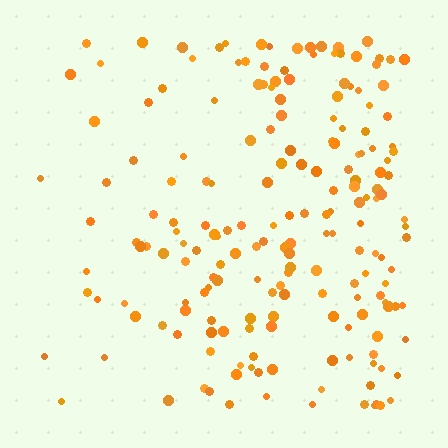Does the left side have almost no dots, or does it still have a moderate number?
Still a moderate number, just noticeably fewer than the right.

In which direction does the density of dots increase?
From left to right, with the right side densest.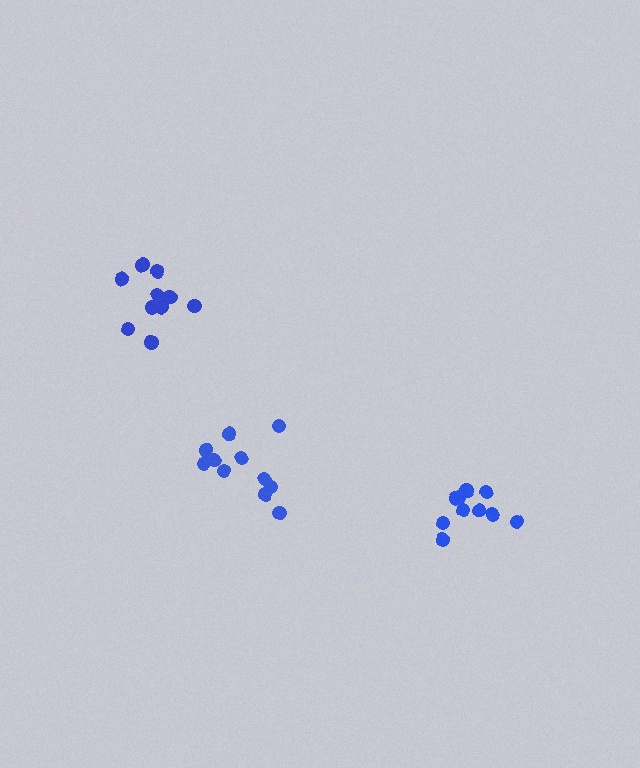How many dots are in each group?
Group 1: 10 dots, Group 2: 11 dots, Group 3: 10 dots (31 total).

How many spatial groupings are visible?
There are 3 spatial groupings.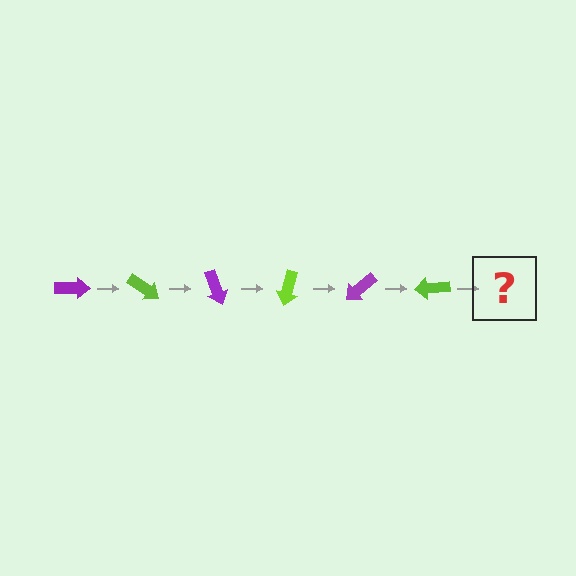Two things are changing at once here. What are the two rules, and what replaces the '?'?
The two rules are that it rotates 35 degrees each step and the color cycles through purple and lime. The '?' should be a purple arrow, rotated 210 degrees from the start.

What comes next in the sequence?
The next element should be a purple arrow, rotated 210 degrees from the start.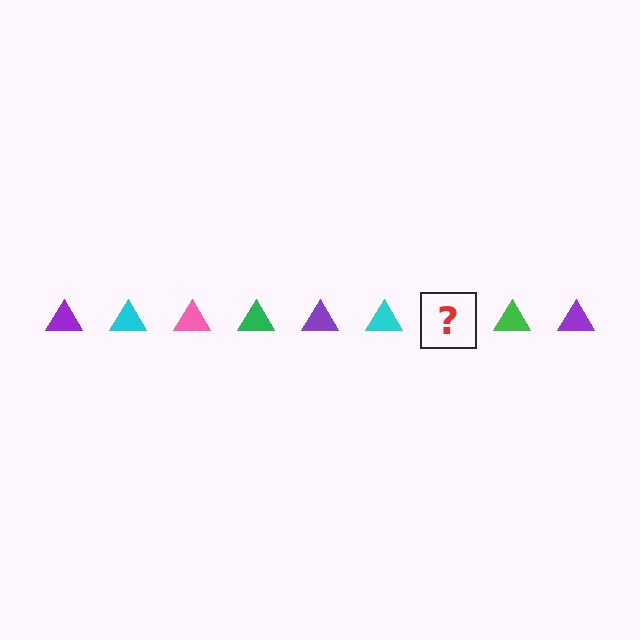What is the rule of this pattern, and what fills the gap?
The rule is that the pattern cycles through purple, cyan, pink, green triangles. The gap should be filled with a pink triangle.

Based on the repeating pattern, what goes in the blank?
The blank should be a pink triangle.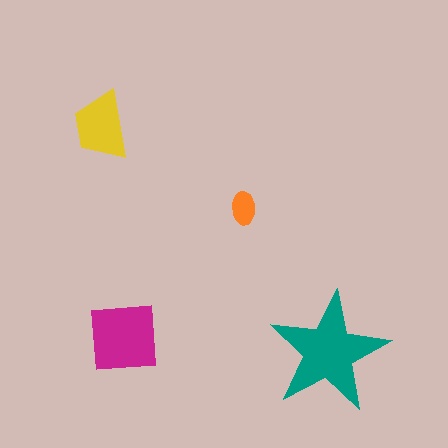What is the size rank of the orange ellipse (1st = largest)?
4th.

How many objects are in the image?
There are 4 objects in the image.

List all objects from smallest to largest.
The orange ellipse, the yellow trapezoid, the magenta square, the teal star.